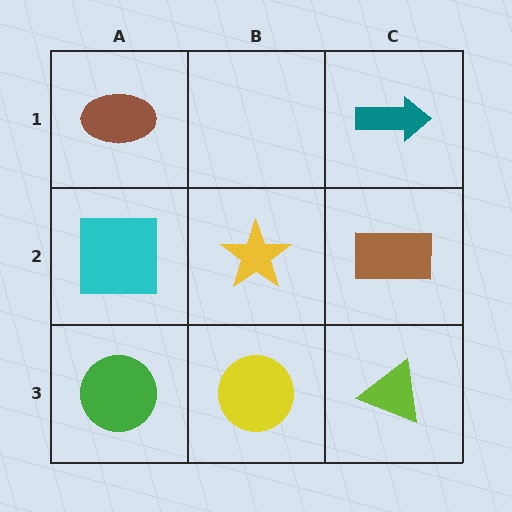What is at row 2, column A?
A cyan square.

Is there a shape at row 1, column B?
No, that cell is empty.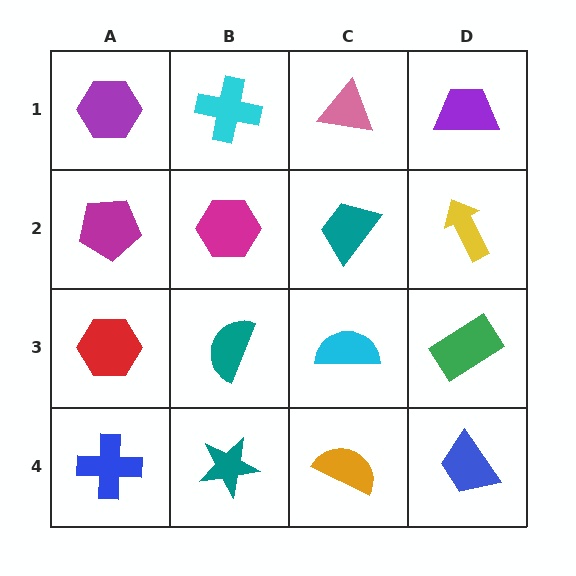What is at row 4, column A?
A blue cross.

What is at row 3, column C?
A cyan semicircle.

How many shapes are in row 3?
4 shapes.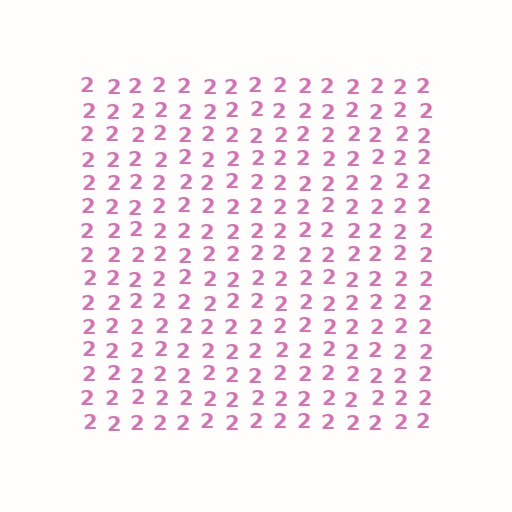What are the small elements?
The small elements are digit 2's.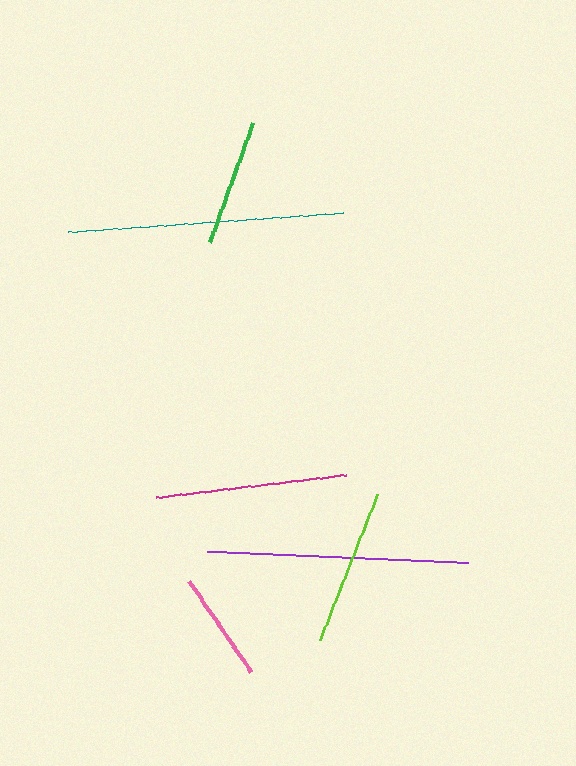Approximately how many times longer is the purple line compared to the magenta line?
The purple line is approximately 1.4 times the length of the magenta line.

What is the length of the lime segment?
The lime segment is approximately 156 pixels long.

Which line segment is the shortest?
The pink line is the shortest at approximately 110 pixels.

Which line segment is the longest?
The teal line is the longest at approximately 276 pixels.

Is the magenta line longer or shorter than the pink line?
The magenta line is longer than the pink line.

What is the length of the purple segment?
The purple segment is approximately 263 pixels long.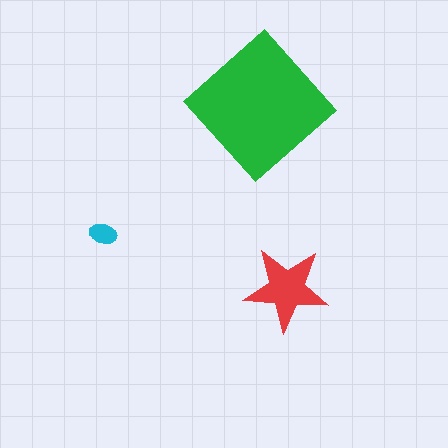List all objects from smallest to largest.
The cyan ellipse, the red star, the green diamond.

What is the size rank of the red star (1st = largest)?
2nd.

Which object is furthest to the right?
The red star is rightmost.